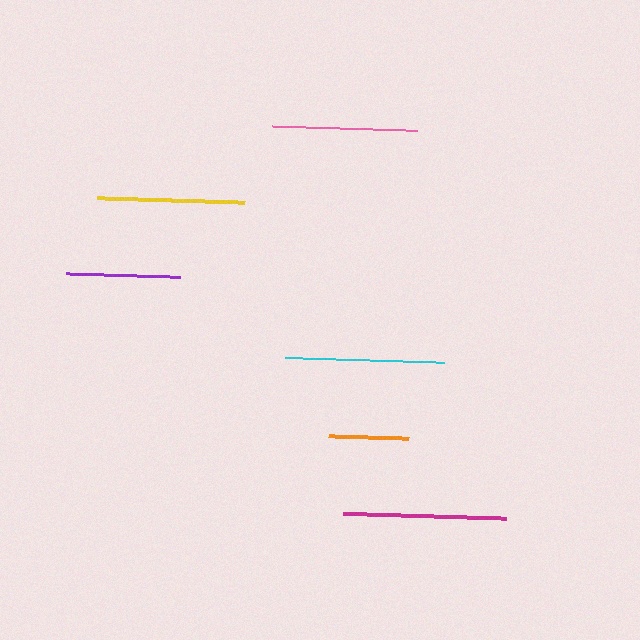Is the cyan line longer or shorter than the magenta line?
The magenta line is longer than the cyan line.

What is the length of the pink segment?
The pink segment is approximately 146 pixels long.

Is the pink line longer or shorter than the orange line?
The pink line is longer than the orange line.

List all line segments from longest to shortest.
From longest to shortest: magenta, cyan, yellow, pink, purple, orange.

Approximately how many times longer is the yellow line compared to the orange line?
The yellow line is approximately 1.9 times the length of the orange line.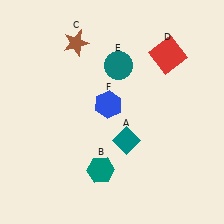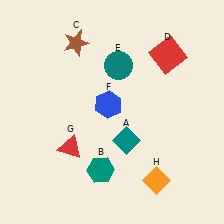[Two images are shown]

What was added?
A red triangle (G), an orange diamond (H) were added in Image 2.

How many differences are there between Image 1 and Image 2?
There are 2 differences between the two images.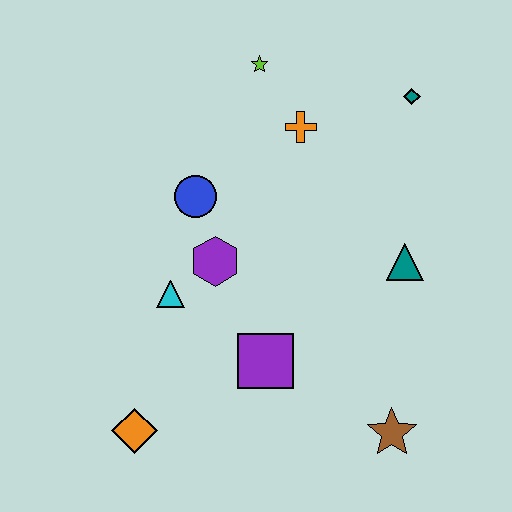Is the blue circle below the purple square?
No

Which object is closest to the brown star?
The purple square is closest to the brown star.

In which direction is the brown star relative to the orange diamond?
The brown star is to the right of the orange diamond.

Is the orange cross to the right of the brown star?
No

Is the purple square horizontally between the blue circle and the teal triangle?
Yes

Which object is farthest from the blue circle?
The brown star is farthest from the blue circle.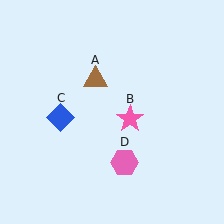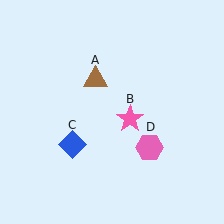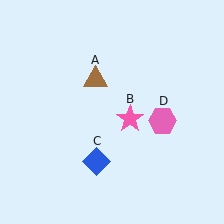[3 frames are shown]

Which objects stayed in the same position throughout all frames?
Brown triangle (object A) and pink star (object B) remained stationary.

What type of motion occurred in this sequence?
The blue diamond (object C), pink hexagon (object D) rotated counterclockwise around the center of the scene.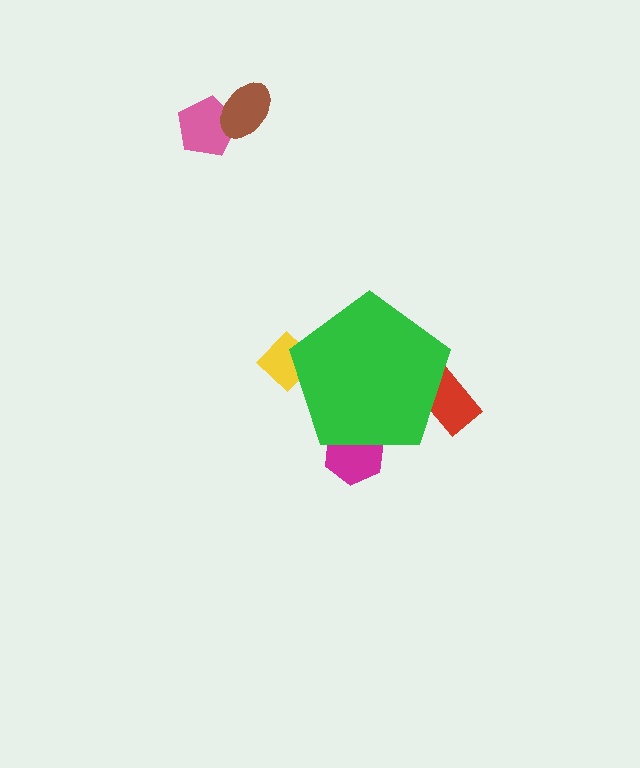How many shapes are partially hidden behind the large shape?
3 shapes are partially hidden.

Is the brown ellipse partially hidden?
No, the brown ellipse is fully visible.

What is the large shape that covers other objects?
A green pentagon.